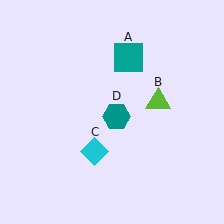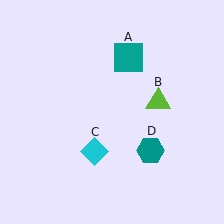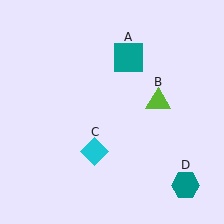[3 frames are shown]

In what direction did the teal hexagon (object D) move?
The teal hexagon (object D) moved down and to the right.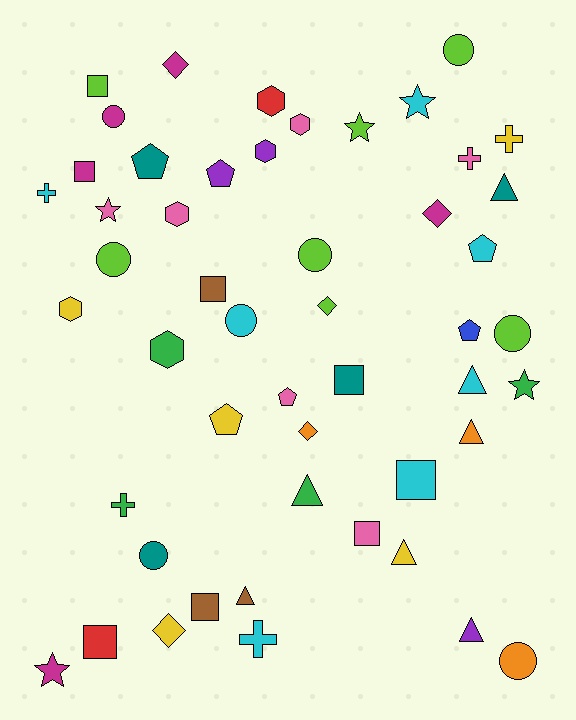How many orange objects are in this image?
There are 3 orange objects.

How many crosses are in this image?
There are 5 crosses.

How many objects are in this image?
There are 50 objects.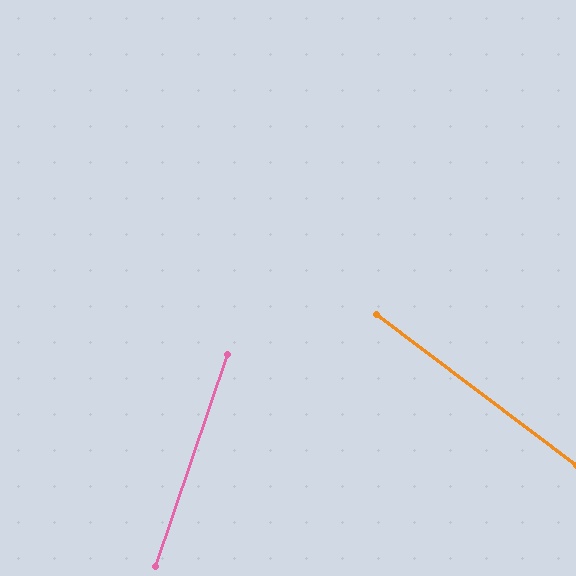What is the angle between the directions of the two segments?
Approximately 72 degrees.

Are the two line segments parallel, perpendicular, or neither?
Neither parallel nor perpendicular — they differ by about 72°.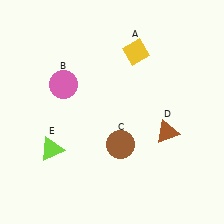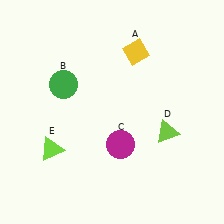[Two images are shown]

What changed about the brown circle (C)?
In Image 1, C is brown. In Image 2, it changed to magenta.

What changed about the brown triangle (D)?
In Image 1, D is brown. In Image 2, it changed to lime.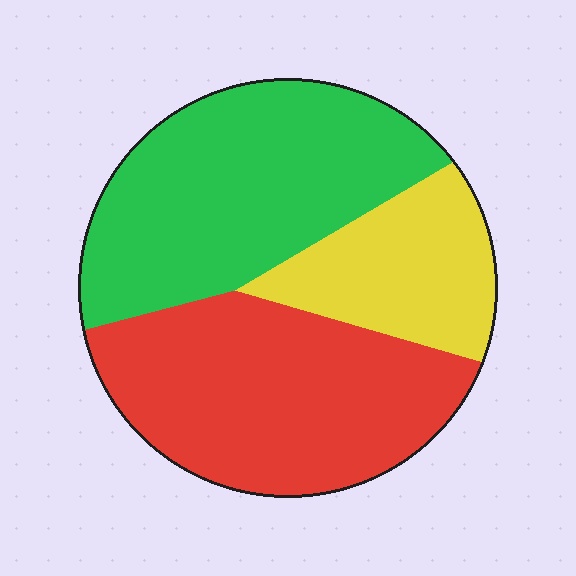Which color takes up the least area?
Yellow, at roughly 20%.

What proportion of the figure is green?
Green covers 40% of the figure.